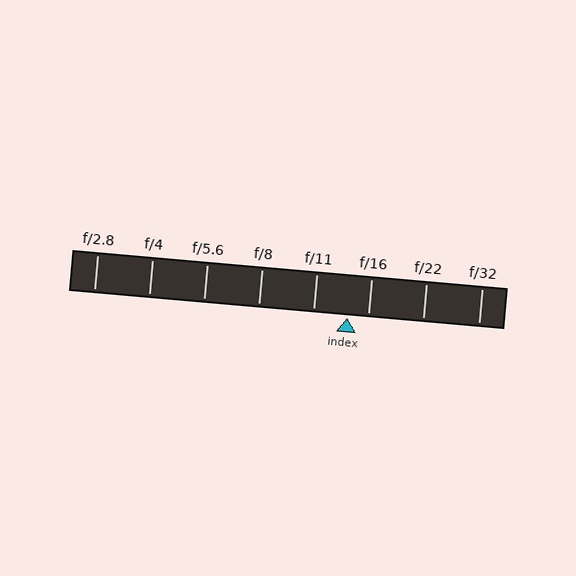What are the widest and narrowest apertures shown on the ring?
The widest aperture shown is f/2.8 and the narrowest is f/32.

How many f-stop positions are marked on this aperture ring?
There are 8 f-stop positions marked.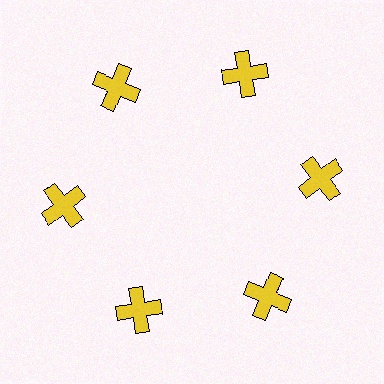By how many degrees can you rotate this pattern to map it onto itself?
The pattern maps onto itself every 60 degrees of rotation.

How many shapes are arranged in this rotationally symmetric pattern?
There are 6 shapes, arranged in 6 groups of 1.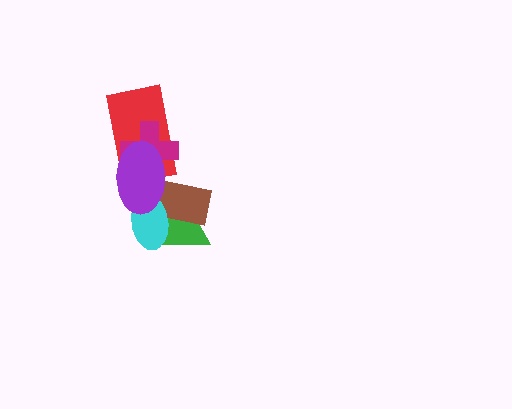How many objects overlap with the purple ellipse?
5 objects overlap with the purple ellipse.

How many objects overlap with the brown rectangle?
3 objects overlap with the brown rectangle.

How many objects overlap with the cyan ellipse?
3 objects overlap with the cyan ellipse.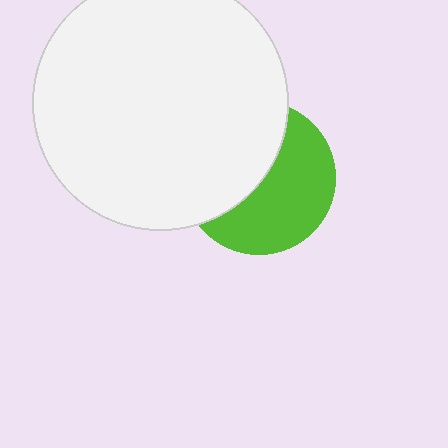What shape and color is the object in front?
The object in front is a white circle.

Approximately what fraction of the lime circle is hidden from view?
Roughly 47% of the lime circle is hidden behind the white circle.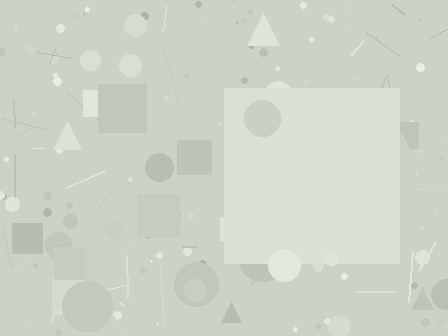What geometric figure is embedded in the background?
A square is embedded in the background.